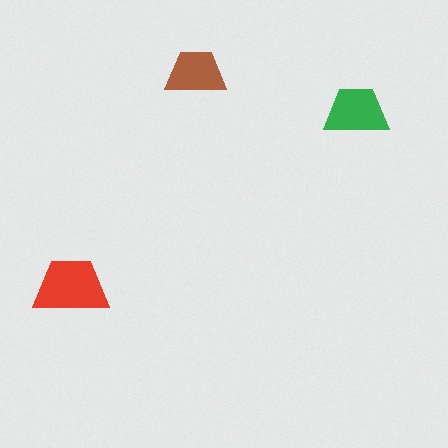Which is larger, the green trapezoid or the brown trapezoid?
The green one.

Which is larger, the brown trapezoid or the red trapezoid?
The red one.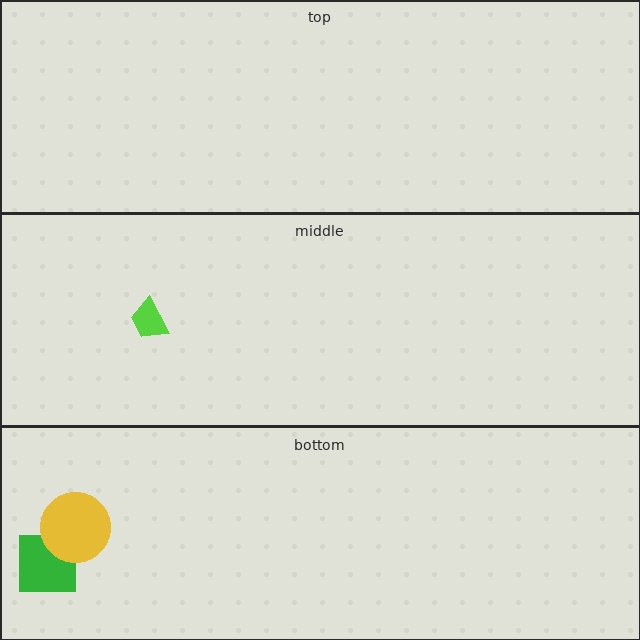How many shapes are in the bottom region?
2.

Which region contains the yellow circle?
The bottom region.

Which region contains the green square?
The bottom region.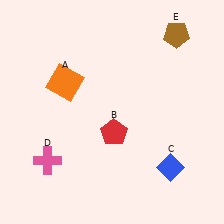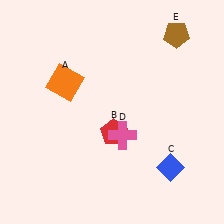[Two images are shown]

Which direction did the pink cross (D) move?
The pink cross (D) moved right.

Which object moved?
The pink cross (D) moved right.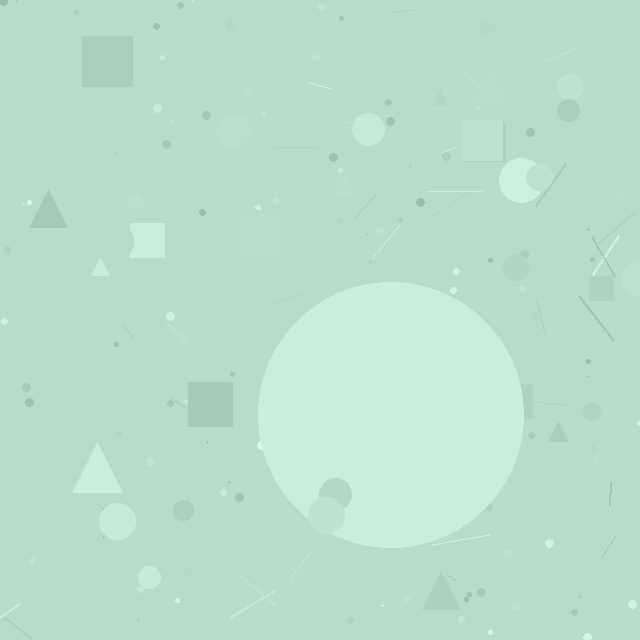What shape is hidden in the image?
A circle is hidden in the image.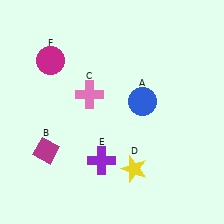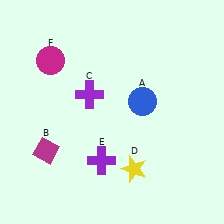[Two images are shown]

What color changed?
The cross (C) changed from pink in Image 1 to purple in Image 2.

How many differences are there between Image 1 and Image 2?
There is 1 difference between the two images.